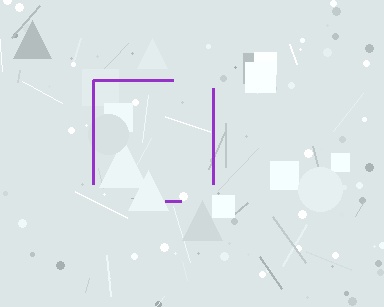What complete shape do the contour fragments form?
The contour fragments form a square.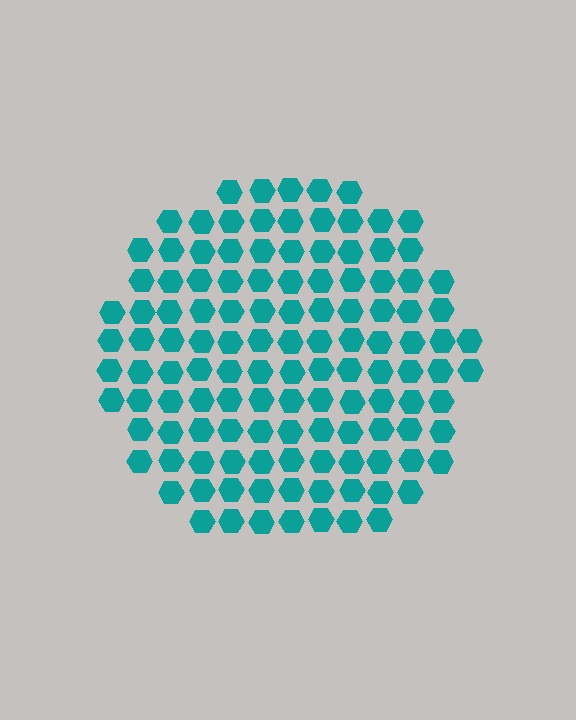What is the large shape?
The large shape is a circle.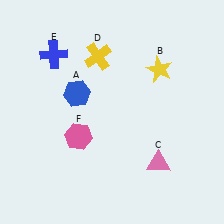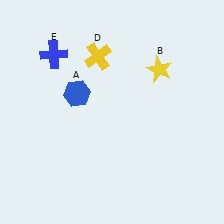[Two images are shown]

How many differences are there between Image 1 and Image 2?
There are 2 differences between the two images.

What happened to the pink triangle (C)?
The pink triangle (C) was removed in Image 2. It was in the bottom-right area of Image 1.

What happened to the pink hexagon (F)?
The pink hexagon (F) was removed in Image 2. It was in the bottom-left area of Image 1.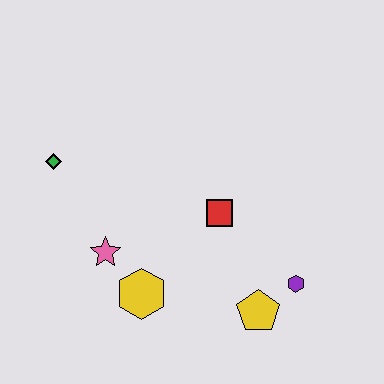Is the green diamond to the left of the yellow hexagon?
Yes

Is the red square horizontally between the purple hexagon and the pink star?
Yes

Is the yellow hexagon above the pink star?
No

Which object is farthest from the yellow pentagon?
The green diamond is farthest from the yellow pentagon.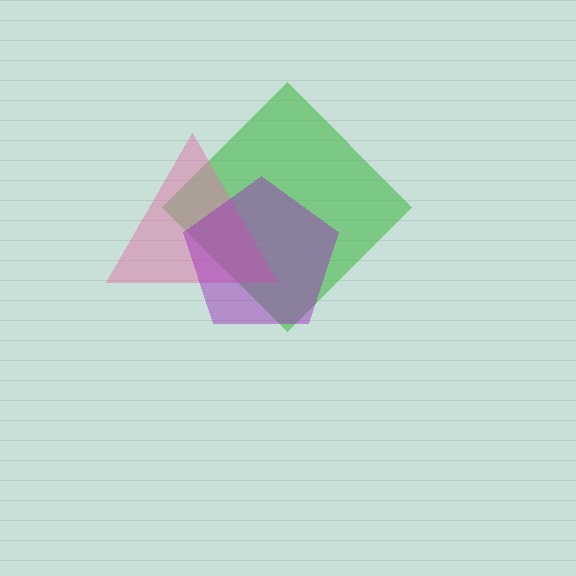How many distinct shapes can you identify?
There are 3 distinct shapes: a green diamond, a pink triangle, a purple pentagon.